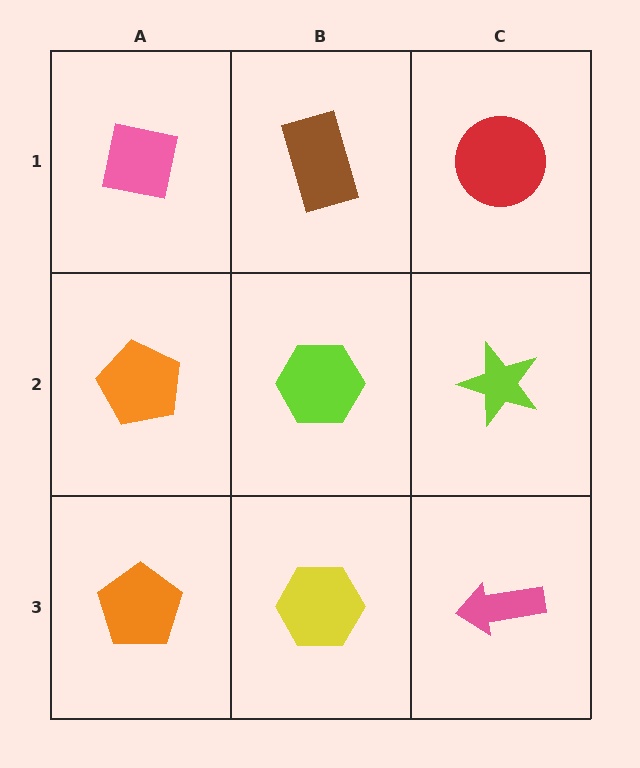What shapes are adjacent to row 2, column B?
A brown rectangle (row 1, column B), a yellow hexagon (row 3, column B), an orange pentagon (row 2, column A), a lime star (row 2, column C).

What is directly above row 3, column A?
An orange pentagon.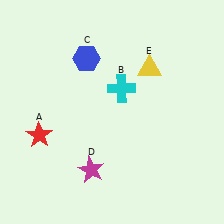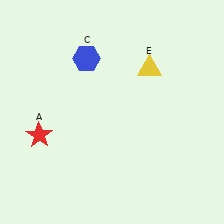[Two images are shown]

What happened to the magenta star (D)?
The magenta star (D) was removed in Image 2. It was in the bottom-left area of Image 1.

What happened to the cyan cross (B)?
The cyan cross (B) was removed in Image 2. It was in the top-right area of Image 1.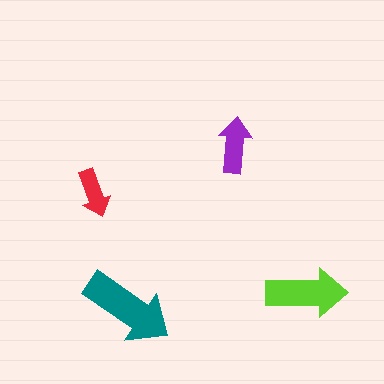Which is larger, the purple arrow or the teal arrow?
The teal one.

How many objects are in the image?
There are 4 objects in the image.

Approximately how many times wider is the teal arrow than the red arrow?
About 2 times wider.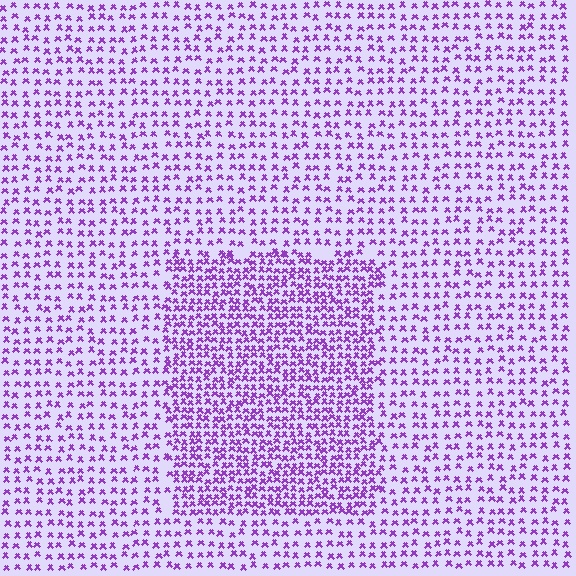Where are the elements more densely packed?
The elements are more densely packed inside the rectangle boundary.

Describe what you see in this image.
The image contains small purple elements arranged at two different densities. A rectangle-shaped region is visible where the elements are more densely packed than the surrounding area.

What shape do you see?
I see a rectangle.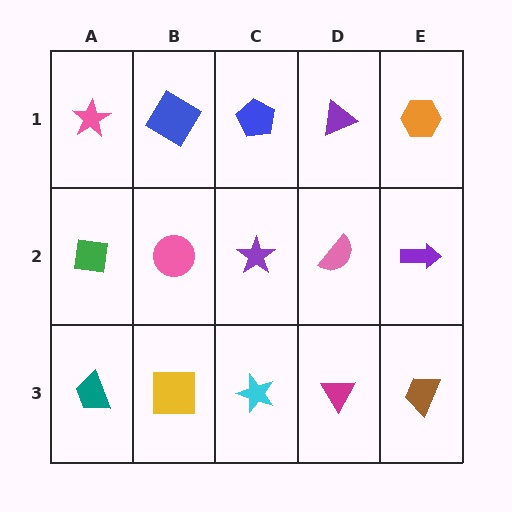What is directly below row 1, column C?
A purple star.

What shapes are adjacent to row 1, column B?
A pink circle (row 2, column B), a pink star (row 1, column A), a blue pentagon (row 1, column C).